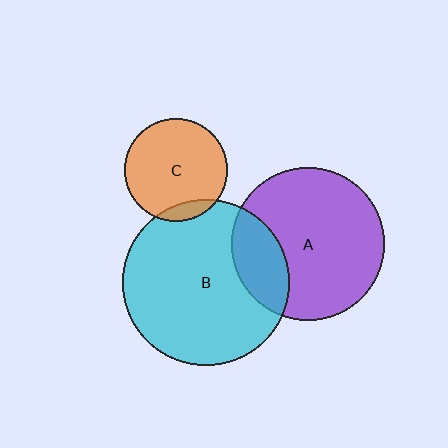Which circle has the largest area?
Circle B (cyan).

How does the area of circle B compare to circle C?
Approximately 2.6 times.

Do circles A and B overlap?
Yes.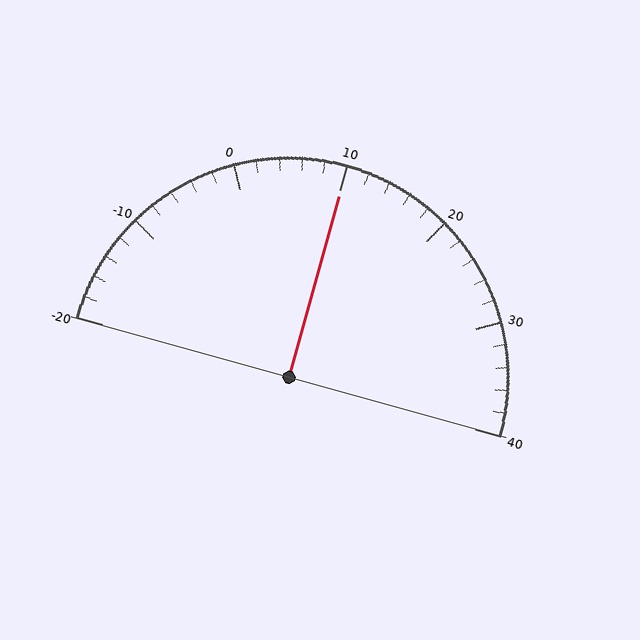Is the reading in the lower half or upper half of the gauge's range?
The reading is in the upper half of the range (-20 to 40).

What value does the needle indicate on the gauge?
The needle indicates approximately 10.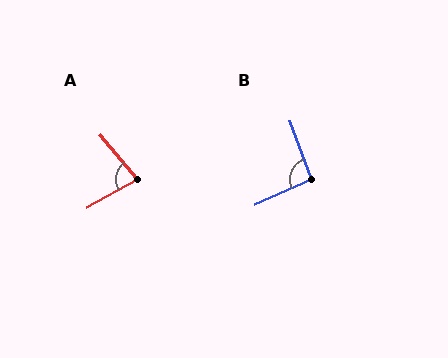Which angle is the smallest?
A, at approximately 80 degrees.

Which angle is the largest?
B, at approximately 94 degrees.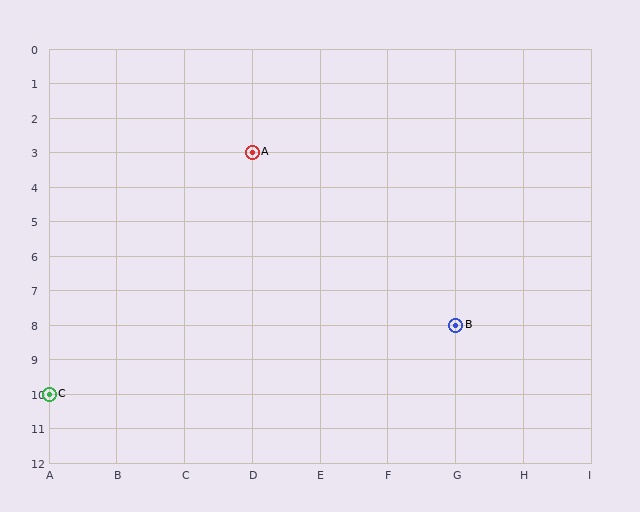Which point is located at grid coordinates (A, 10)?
Point C is at (A, 10).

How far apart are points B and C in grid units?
Points B and C are 6 columns and 2 rows apart (about 6.3 grid units diagonally).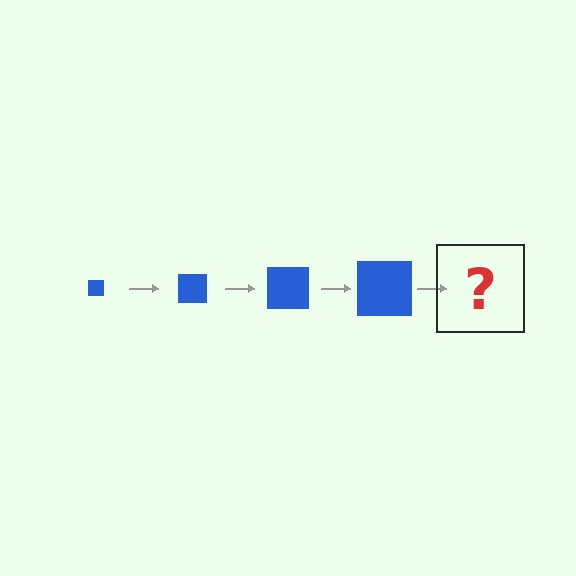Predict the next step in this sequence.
The next step is a blue square, larger than the previous one.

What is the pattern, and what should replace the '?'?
The pattern is that the square gets progressively larger each step. The '?' should be a blue square, larger than the previous one.